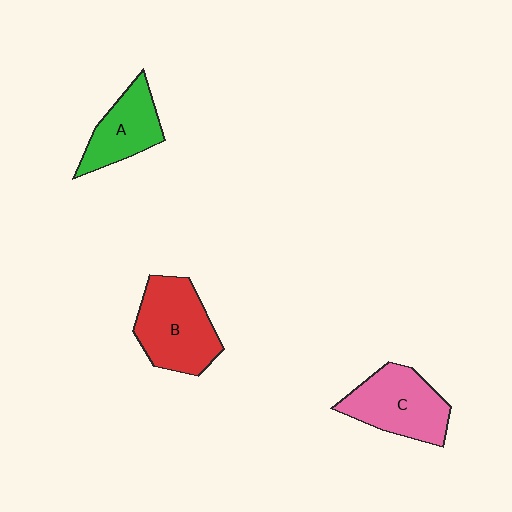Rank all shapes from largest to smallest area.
From largest to smallest: B (red), C (pink), A (green).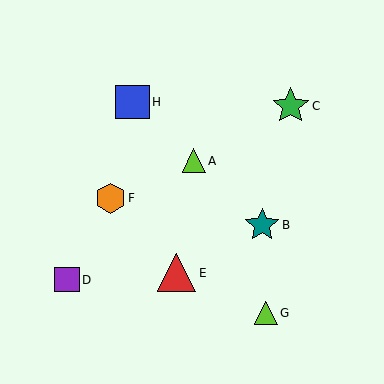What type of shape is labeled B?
Shape B is a teal star.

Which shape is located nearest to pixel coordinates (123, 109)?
The blue square (labeled H) at (133, 102) is nearest to that location.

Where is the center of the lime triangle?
The center of the lime triangle is at (266, 313).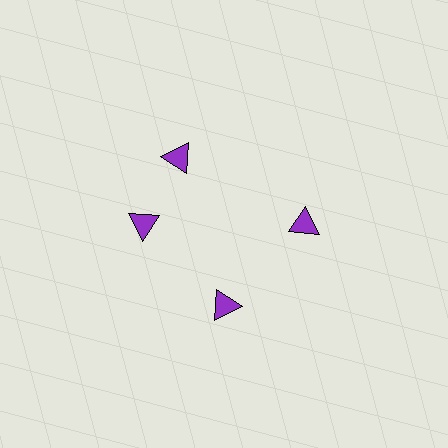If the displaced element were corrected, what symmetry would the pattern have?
It would have 4-fold rotational symmetry — the pattern would map onto itself every 90 degrees.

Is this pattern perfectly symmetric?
No. The 4 purple triangles are arranged in a ring, but one element near the 12 o'clock position is rotated out of alignment along the ring, breaking the 4-fold rotational symmetry.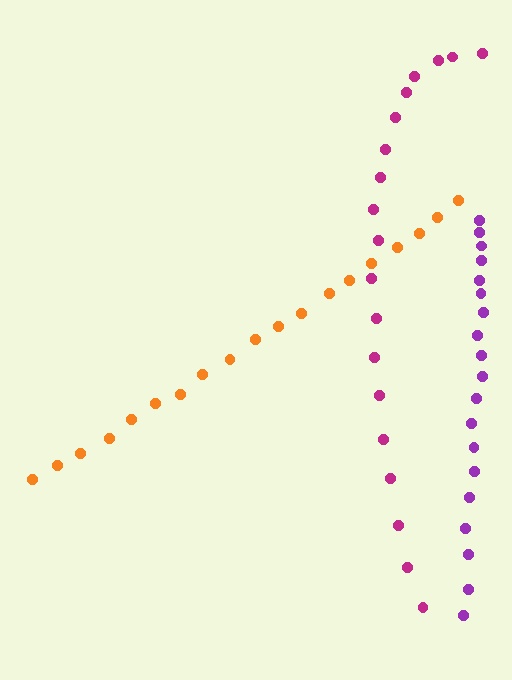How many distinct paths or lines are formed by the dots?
There are 3 distinct paths.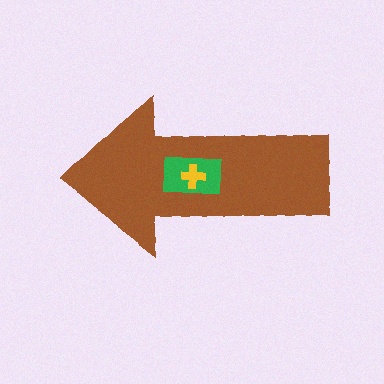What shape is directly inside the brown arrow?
The green rectangle.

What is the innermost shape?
The yellow cross.